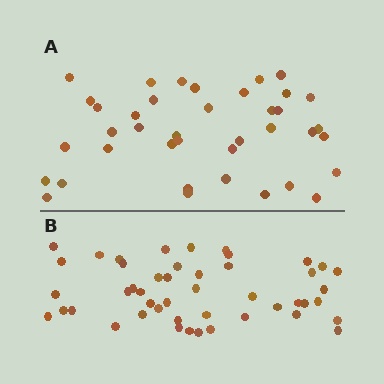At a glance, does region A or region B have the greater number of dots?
Region B (the bottom region) has more dots.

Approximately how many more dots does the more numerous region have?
Region B has roughly 8 or so more dots than region A.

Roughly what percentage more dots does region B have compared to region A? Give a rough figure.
About 20% more.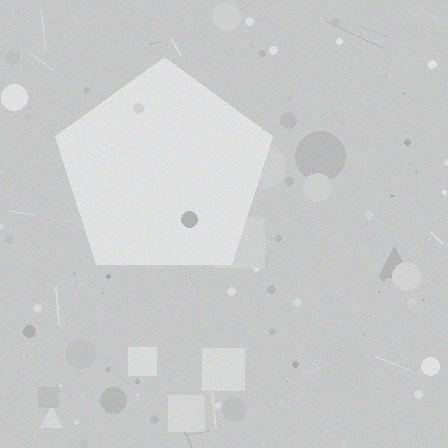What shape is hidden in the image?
A pentagon is hidden in the image.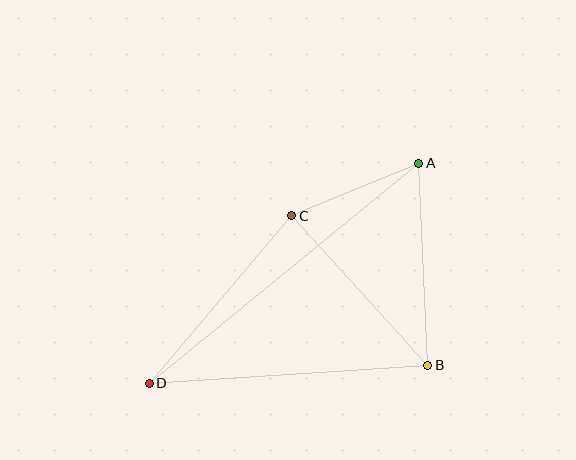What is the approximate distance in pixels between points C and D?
The distance between C and D is approximately 220 pixels.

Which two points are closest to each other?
Points A and C are closest to each other.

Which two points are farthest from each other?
Points A and D are farthest from each other.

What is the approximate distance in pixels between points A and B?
The distance between A and B is approximately 202 pixels.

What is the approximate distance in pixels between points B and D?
The distance between B and D is approximately 279 pixels.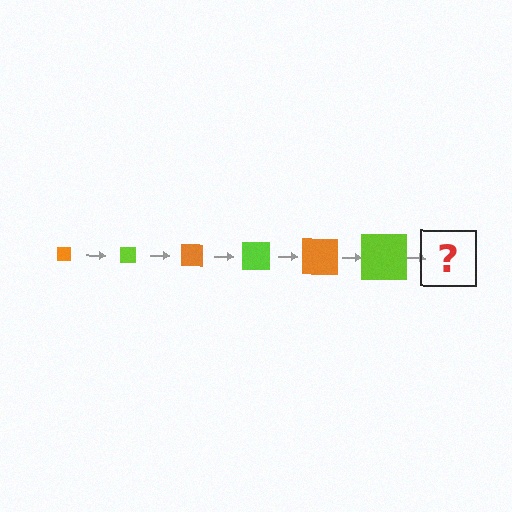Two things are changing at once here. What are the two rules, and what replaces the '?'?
The two rules are that the square grows larger each step and the color cycles through orange and lime. The '?' should be an orange square, larger than the previous one.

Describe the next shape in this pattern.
It should be an orange square, larger than the previous one.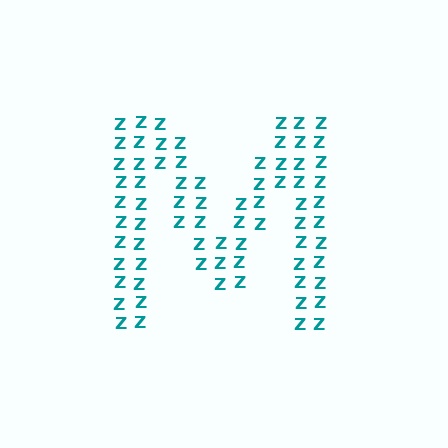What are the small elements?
The small elements are letter Z's.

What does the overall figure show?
The overall figure shows the letter M.